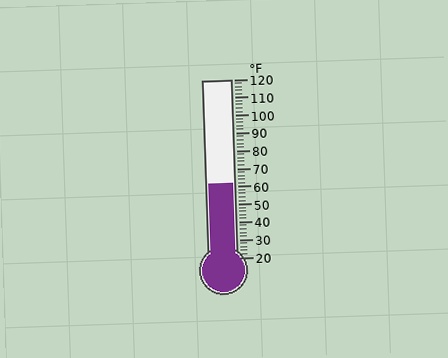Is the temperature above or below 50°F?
The temperature is above 50°F.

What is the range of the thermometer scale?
The thermometer scale ranges from 20°F to 120°F.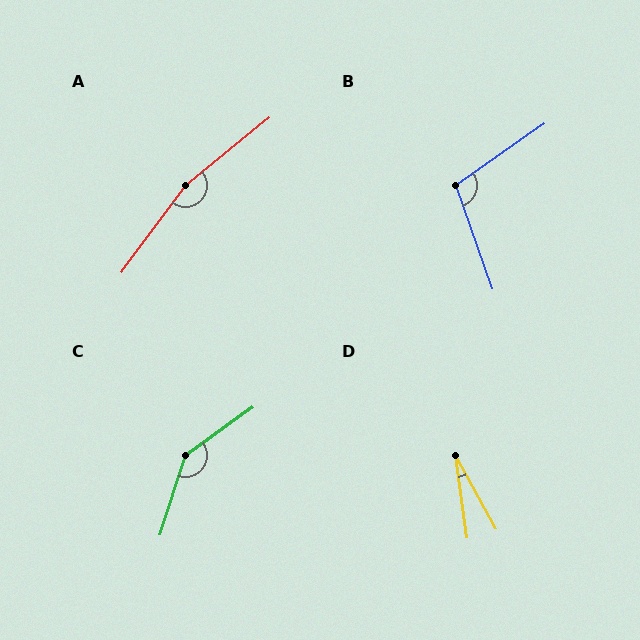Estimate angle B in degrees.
Approximately 106 degrees.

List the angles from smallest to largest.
D (21°), B (106°), C (144°), A (166°).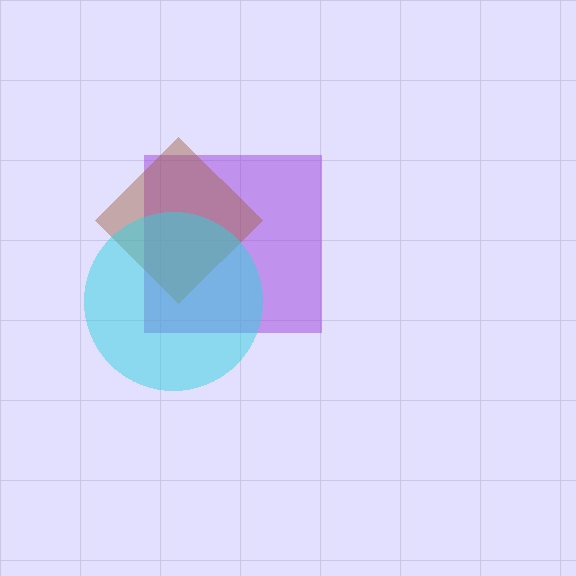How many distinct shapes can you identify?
There are 3 distinct shapes: a purple square, a brown diamond, a cyan circle.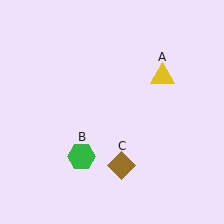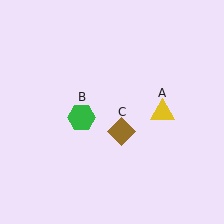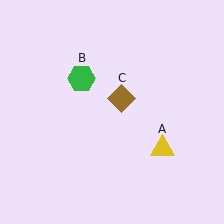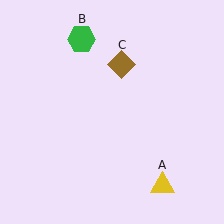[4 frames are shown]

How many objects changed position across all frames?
3 objects changed position: yellow triangle (object A), green hexagon (object B), brown diamond (object C).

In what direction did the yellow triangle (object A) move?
The yellow triangle (object A) moved down.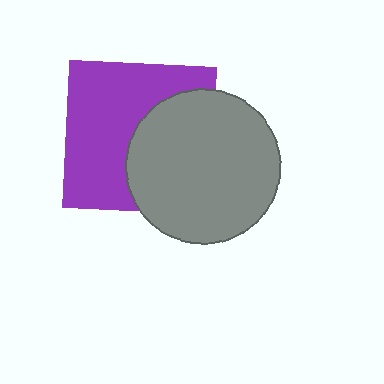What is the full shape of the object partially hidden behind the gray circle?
The partially hidden object is a purple square.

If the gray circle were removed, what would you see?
You would see the complete purple square.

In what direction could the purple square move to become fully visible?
The purple square could move left. That would shift it out from behind the gray circle entirely.